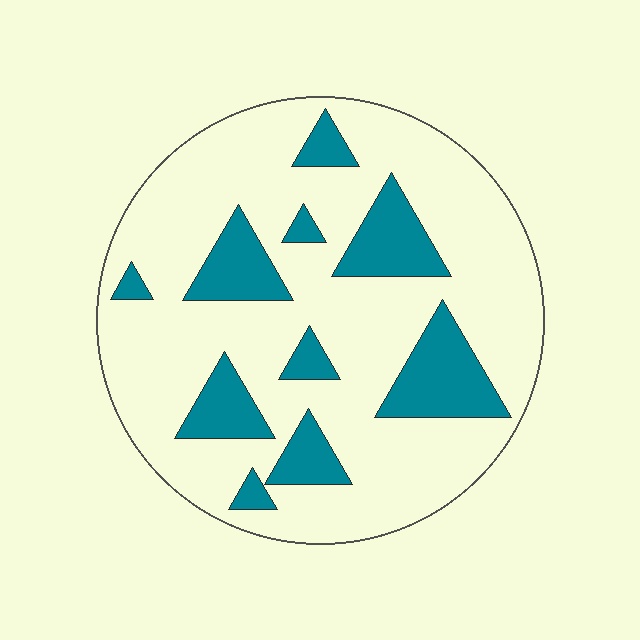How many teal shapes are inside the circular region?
10.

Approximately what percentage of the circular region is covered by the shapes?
Approximately 20%.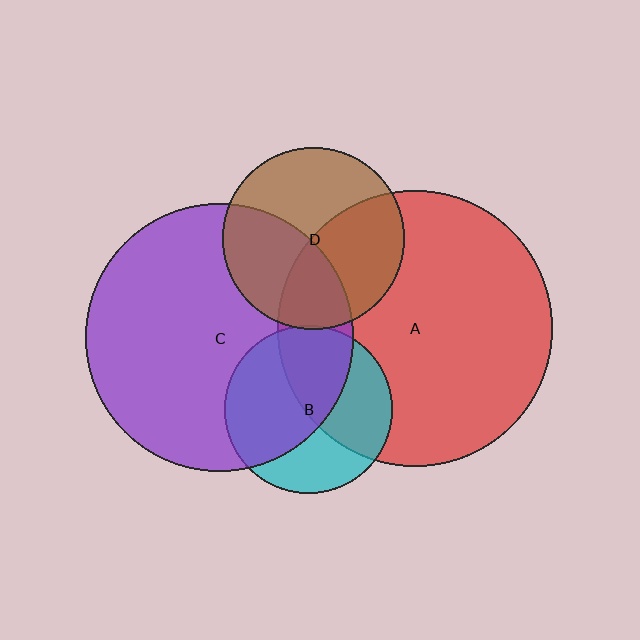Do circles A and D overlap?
Yes.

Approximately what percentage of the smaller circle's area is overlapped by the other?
Approximately 45%.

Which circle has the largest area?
Circle A (red).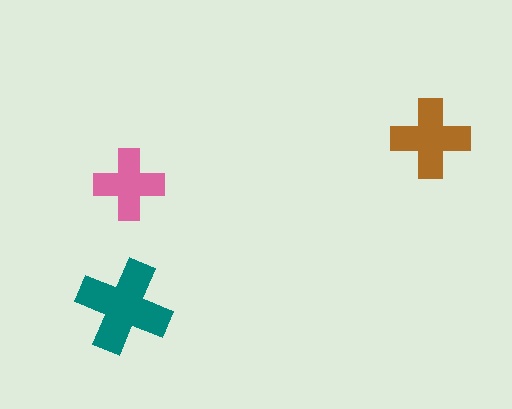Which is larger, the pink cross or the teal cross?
The teal one.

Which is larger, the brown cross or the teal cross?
The teal one.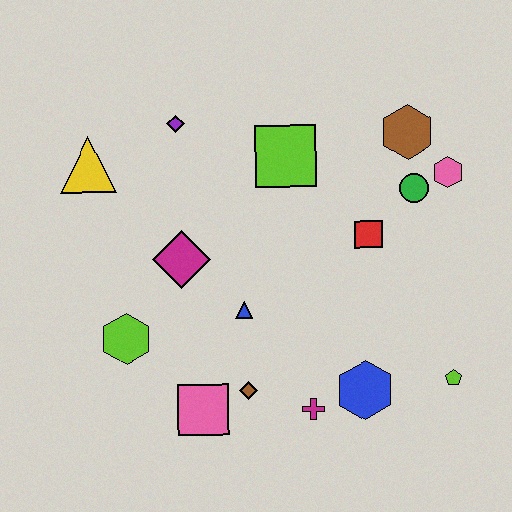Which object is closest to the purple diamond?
The yellow triangle is closest to the purple diamond.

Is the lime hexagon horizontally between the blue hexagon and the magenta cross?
No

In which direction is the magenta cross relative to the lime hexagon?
The magenta cross is to the right of the lime hexagon.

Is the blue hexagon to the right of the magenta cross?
Yes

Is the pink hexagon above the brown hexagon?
No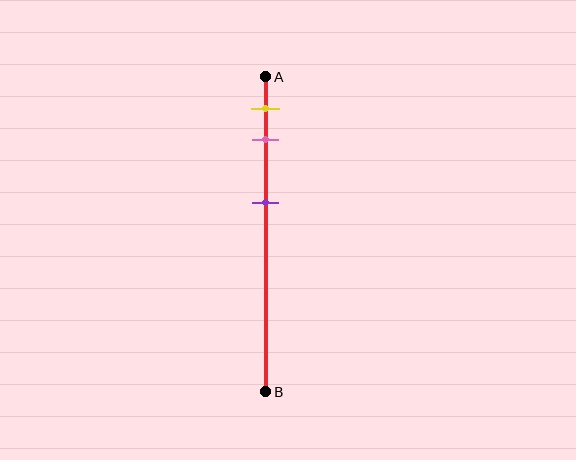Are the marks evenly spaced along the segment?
No, the marks are not evenly spaced.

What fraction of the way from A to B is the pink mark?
The pink mark is approximately 20% (0.2) of the way from A to B.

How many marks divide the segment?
There are 3 marks dividing the segment.